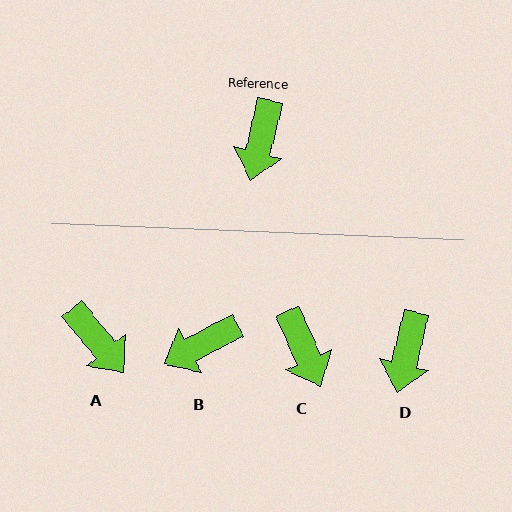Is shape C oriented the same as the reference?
No, it is off by about 37 degrees.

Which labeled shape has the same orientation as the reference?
D.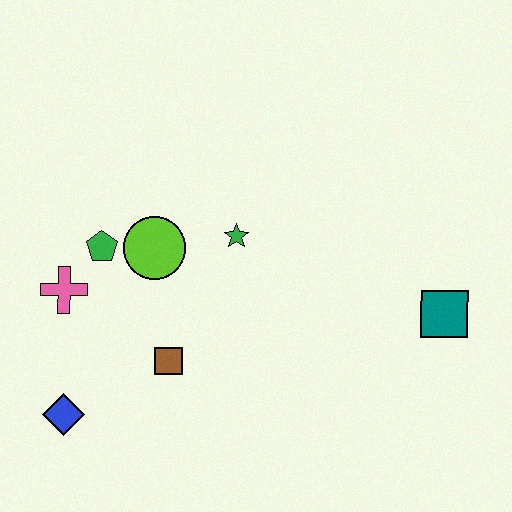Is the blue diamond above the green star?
No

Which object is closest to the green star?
The lime circle is closest to the green star.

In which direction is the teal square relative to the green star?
The teal square is to the right of the green star.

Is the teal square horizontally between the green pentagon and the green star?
No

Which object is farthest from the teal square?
The blue diamond is farthest from the teal square.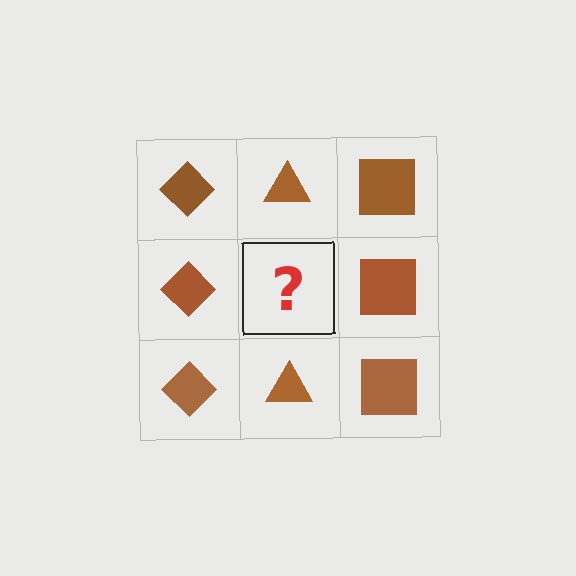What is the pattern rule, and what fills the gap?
The rule is that each column has a consistent shape. The gap should be filled with a brown triangle.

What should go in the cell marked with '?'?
The missing cell should contain a brown triangle.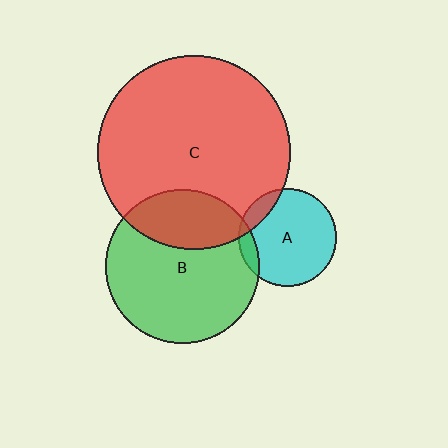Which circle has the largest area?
Circle C (red).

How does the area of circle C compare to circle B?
Approximately 1.6 times.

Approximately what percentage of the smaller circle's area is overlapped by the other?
Approximately 30%.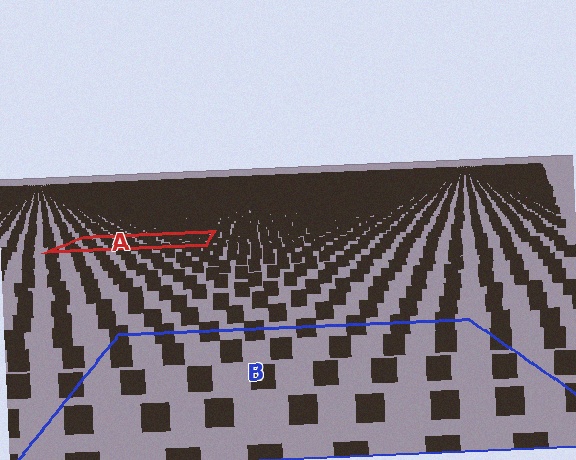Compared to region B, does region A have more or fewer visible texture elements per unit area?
Region A has more texture elements per unit area — they are packed more densely because it is farther away.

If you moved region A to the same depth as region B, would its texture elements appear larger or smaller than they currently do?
They would appear larger. At a closer depth, the same texture elements are projected at a bigger on-screen size.